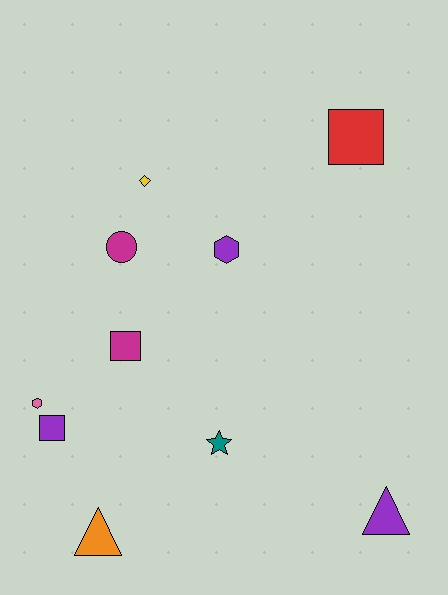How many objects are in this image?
There are 10 objects.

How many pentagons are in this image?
There are no pentagons.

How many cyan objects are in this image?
There are no cyan objects.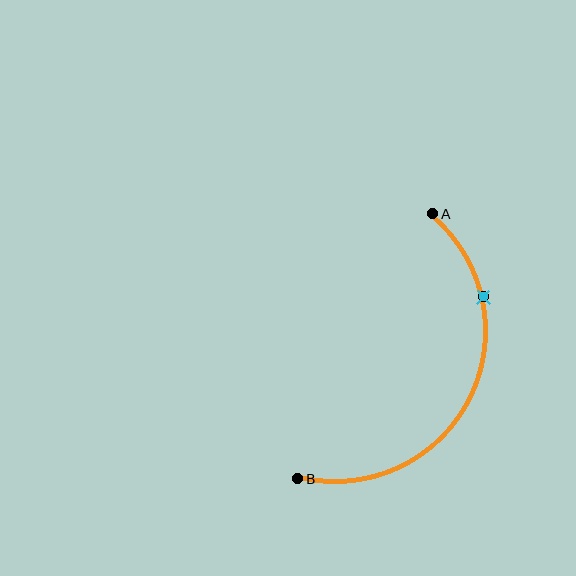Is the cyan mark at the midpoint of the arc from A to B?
No. The cyan mark lies on the arc but is closer to endpoint A. The arc midpoint would be at the point on the curve equidistant along the arc from both A and B.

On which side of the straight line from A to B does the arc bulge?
The arc bulges to the right of the straight line connecting A and B.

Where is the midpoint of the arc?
The arc midpoint is the point on the curve farthest from the straight line joining A and B. It sits to the right of that line.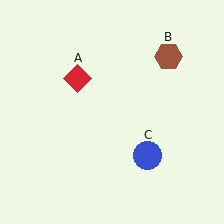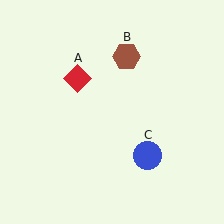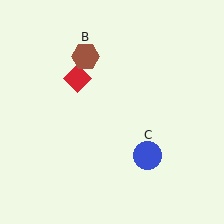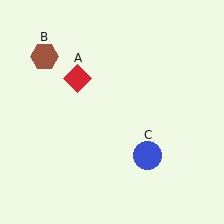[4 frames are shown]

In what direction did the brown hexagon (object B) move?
The brown hexagon (object B) moved left.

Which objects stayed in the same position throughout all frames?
Red diamond (object A) and blue circle (object C) remained stationary.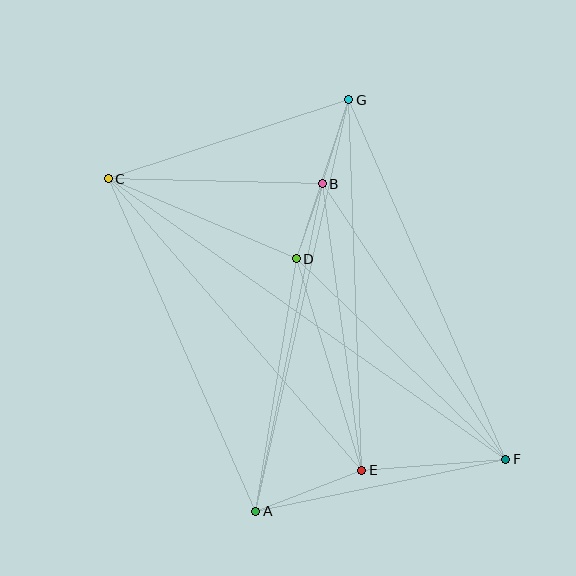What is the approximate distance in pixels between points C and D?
The distance between C and D is approximately 204 pixels.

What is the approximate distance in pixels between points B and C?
The distance between B and C is approximately 214 pixels.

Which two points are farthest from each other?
Points C and F are farthest from each other.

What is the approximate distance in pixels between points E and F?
The distance between E and F is approximately 144 pixels.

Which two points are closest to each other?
Points B and D are closest to each other.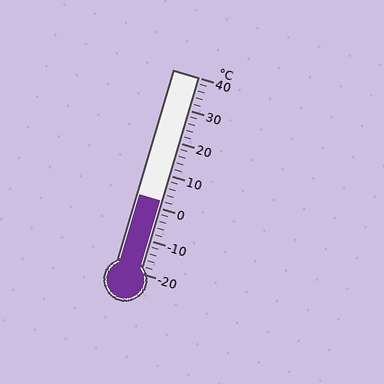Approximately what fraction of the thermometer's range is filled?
The thermometer is filled to approximately 35% of its range.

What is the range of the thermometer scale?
The thermometer scale ranges from -20°C to 40°C.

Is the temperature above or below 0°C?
The temperature is above 0°C.